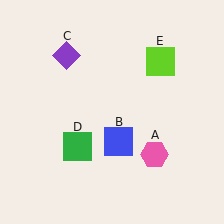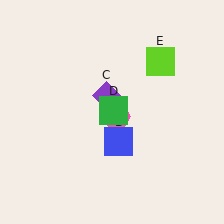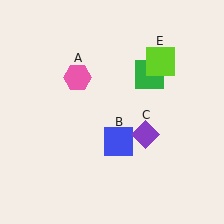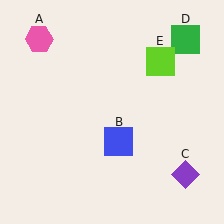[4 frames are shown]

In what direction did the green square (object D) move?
The green square (object D) moved up and to the right.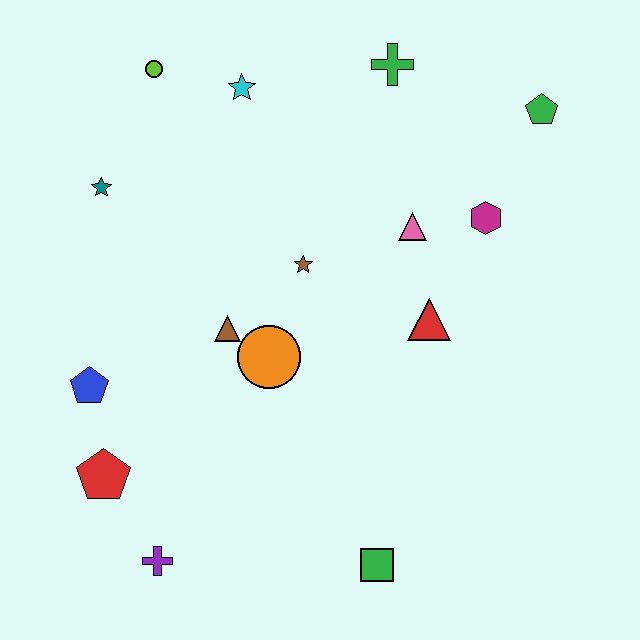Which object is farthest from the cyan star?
The green square is farthest from the cyan star.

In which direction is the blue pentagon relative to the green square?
The blue pentagon is to the left of the green square.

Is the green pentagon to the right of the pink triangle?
Yes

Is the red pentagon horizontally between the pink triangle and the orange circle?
No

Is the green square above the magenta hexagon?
No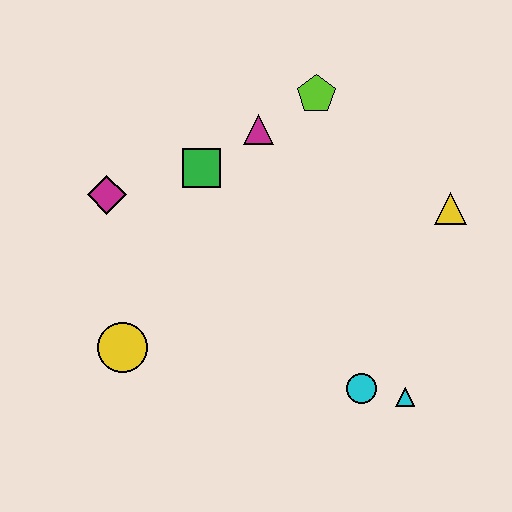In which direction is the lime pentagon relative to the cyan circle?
The lime pentagon is above the cyan circle.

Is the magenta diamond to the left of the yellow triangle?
Yes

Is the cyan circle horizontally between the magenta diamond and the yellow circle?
No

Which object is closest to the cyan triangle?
The cyan circle is closest to the cyan triangle.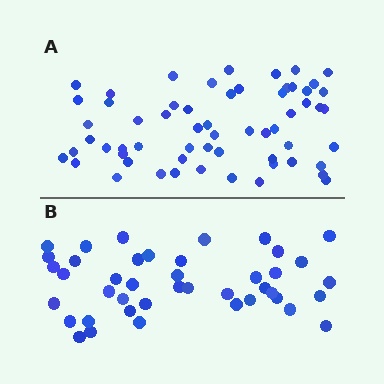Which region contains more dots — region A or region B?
Region A (the top region) has more dots.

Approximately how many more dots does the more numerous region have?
Region A has approximately 20 more dots than region B.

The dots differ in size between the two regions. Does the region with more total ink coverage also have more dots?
No. Region B has more total ink coverage because its dots are larger, but region A actually contains more individual dots. Total area can be misleading — the number of items is what matters here.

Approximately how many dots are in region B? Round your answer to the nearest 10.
About 40 dots. (The exact count is 42, which rounds to 40.)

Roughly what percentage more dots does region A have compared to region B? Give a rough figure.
About 45% more.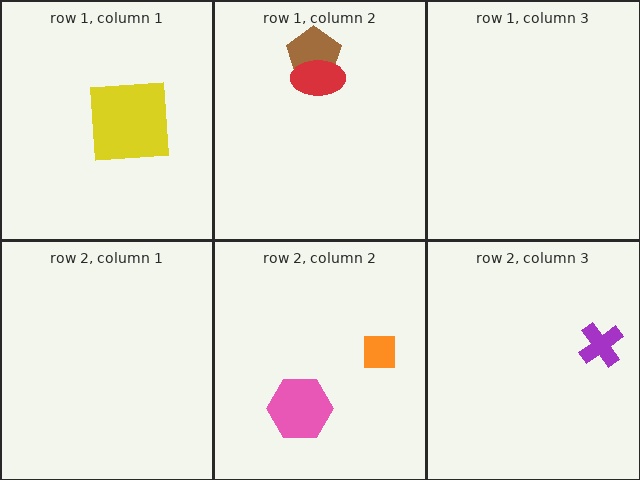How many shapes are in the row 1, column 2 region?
2.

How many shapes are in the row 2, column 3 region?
1.